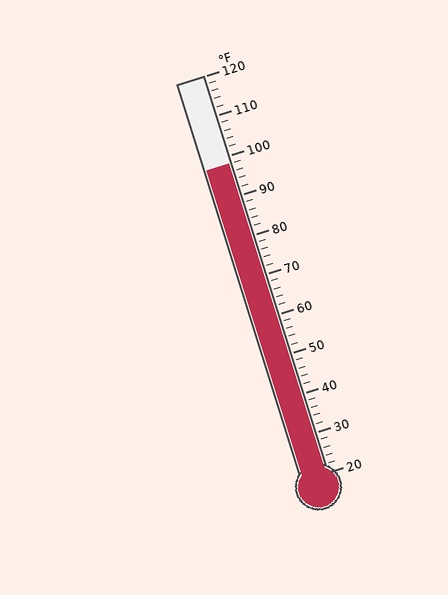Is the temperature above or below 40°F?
The temperature is above 40°F.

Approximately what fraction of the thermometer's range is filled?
The thermometer is filled to approximately 80% of its range.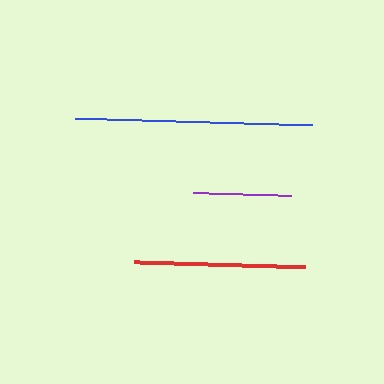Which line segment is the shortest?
The purple line is the shortest at approximately 98 pixels.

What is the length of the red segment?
The red segment is approximately 171 pixels long.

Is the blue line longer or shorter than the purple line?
The blue line is longer than the purple line.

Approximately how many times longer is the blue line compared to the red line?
The blue line is approximately 1.4 times the length of the red line.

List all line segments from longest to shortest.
From longest to shortest: blue, red, purple.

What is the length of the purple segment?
The purple segment is approximately 98 pixels long.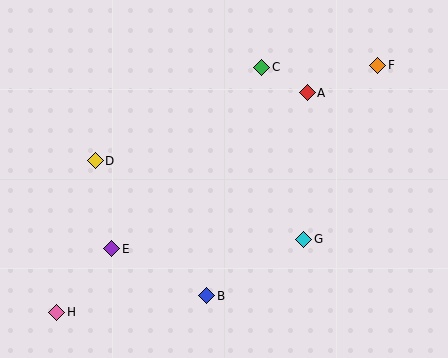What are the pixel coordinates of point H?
Point H is at (57, 312).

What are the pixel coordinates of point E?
Point E is at (112, 249).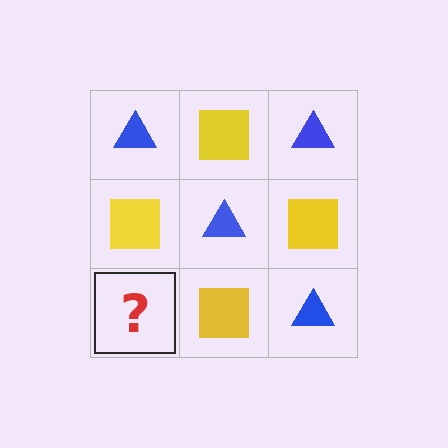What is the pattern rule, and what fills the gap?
The rule is that it alternates blue triangle and yellow square in a checkerboard pattern. The gap should be filled with a blue triangle.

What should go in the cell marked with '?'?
The missing cell should contain a blue triangle.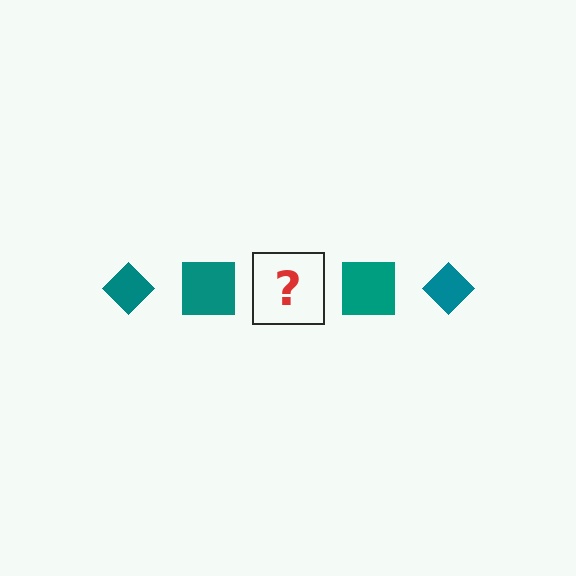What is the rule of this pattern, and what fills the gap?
The rule is that the pattern cycles through diamond, square shapes in teal. The gap should be filled with a teal diamond.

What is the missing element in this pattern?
The missing element is a teal diamond.